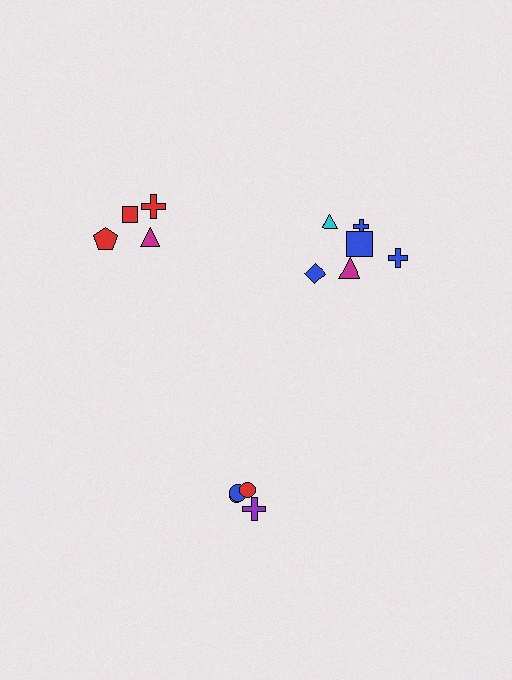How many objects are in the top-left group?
There are 4 objects.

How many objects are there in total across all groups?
There are 14 objects.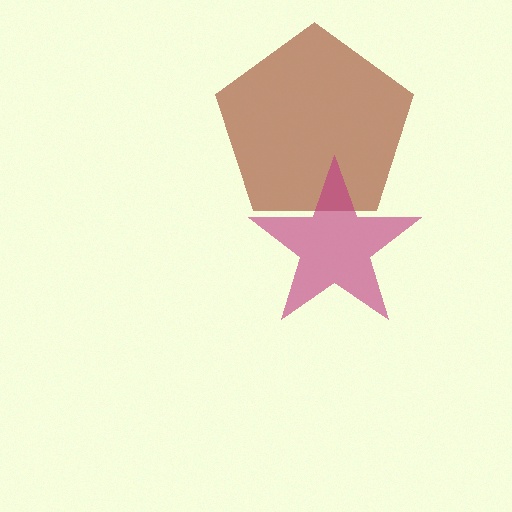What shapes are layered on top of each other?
The layered shapes are: a brown pentagon, a magenta star.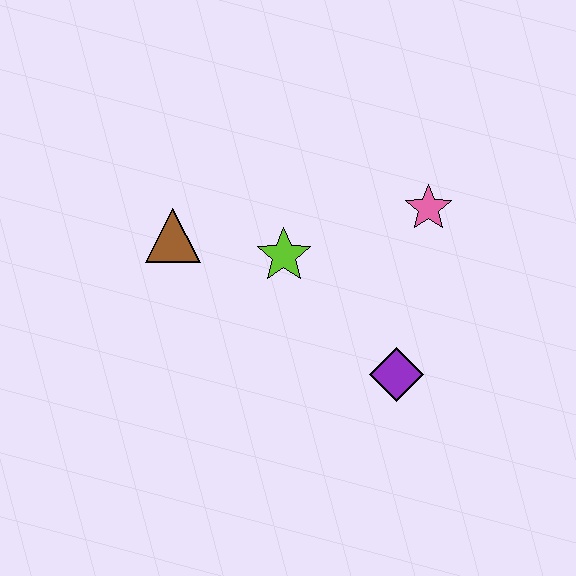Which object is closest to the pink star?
The lime star is closest to the pink star.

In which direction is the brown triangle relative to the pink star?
The brown triangle is to the left of the pink star.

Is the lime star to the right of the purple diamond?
No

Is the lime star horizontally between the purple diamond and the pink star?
No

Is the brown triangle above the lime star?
Yes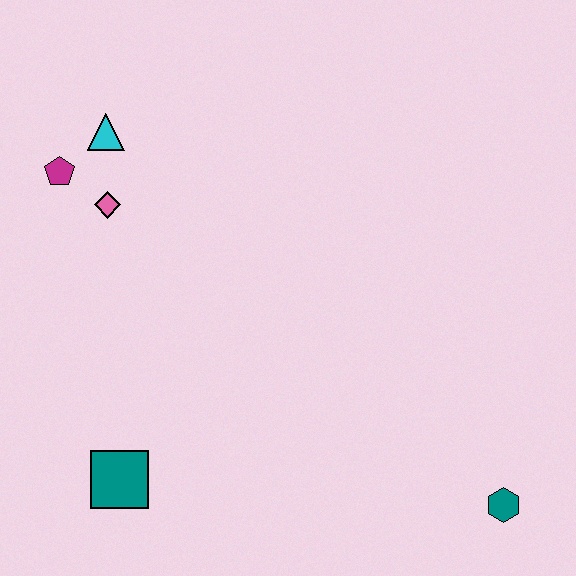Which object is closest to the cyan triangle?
The magenta pentagon is closest to the cyan triangle.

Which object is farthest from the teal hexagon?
The magenta pentagon is farthest from the teal hexagon.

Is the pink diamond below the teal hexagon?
No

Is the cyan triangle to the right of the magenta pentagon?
Yes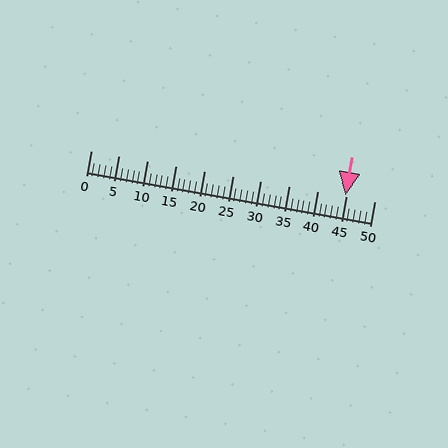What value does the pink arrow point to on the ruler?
The pink arrow points to approximately 45.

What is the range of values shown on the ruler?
The ruler shows values from 0 to 50.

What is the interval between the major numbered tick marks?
The major tick marks are spaced 5 units apart.